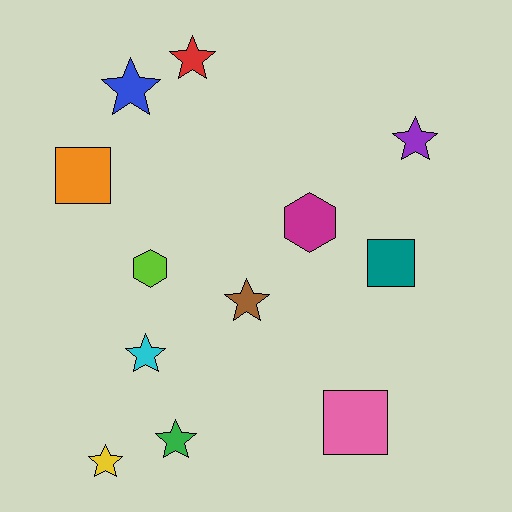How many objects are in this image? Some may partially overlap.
There are 12 objects.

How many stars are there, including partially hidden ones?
There are 7 stars.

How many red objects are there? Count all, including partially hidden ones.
There is 1 red object.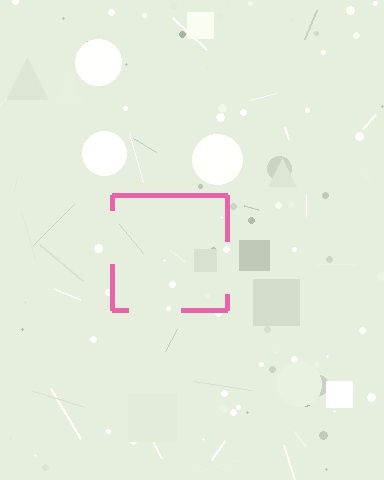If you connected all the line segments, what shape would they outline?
They would outline a square.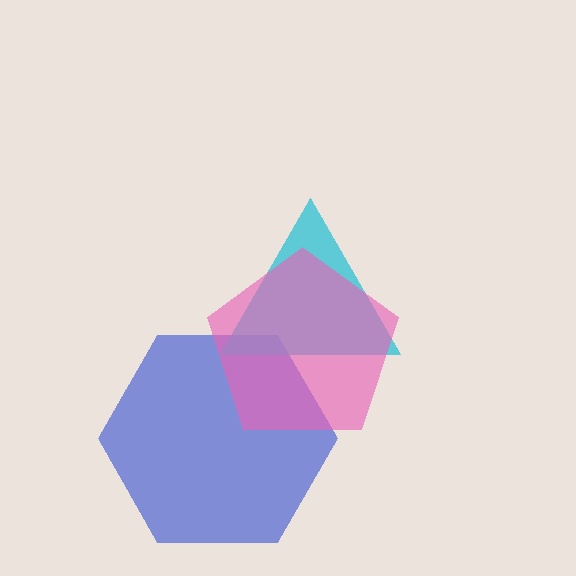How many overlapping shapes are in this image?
There are 3 overlapping shapes in the image.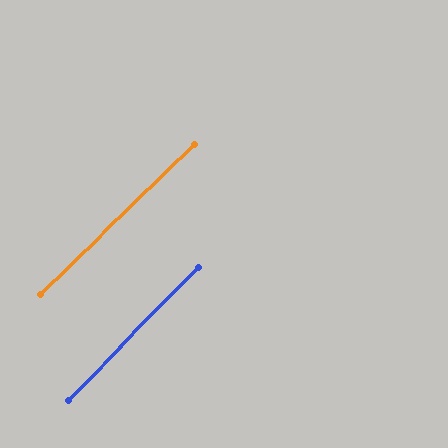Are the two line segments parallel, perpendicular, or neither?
Parallel — their directions differ by only 1.0°.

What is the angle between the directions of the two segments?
Approximately 1 degree.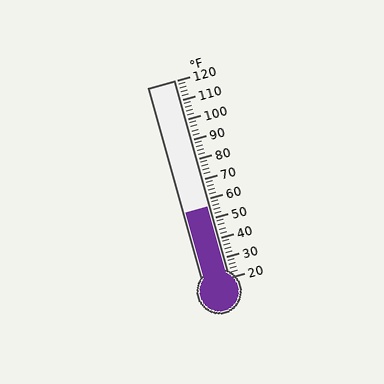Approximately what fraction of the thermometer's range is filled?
The thermometer is filled to approximately 35% of its range.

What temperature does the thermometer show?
The thermometer shows approximately 56°F.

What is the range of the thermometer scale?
The thermometer scale ranges from 20°F to 120°F.